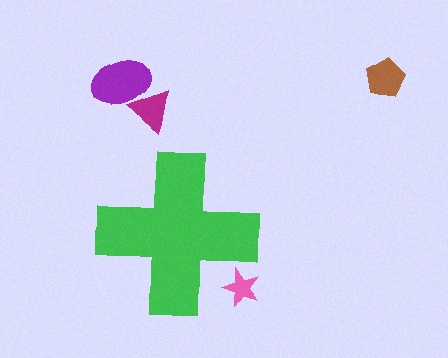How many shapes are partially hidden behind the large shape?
1 shape is partially hidden.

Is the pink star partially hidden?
Yes, the pink star is partially hidden behind the green cross.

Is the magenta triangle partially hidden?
No, the magenta triangle is fully visible.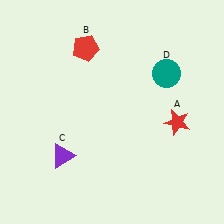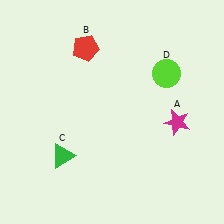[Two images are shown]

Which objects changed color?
A changed from red to magenta. C changed from purple to green. D changed from teal to lime.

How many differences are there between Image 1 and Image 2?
There are 3 differences between the two images.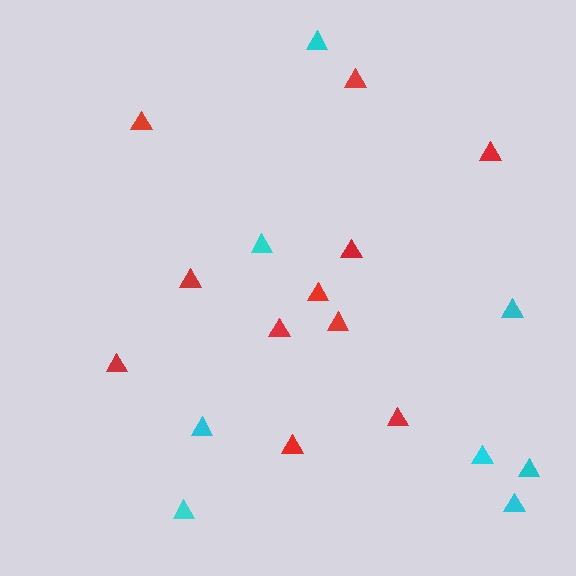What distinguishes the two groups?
There are 2 groups: one group of red triangles (11) and one group of cyan triangles (8).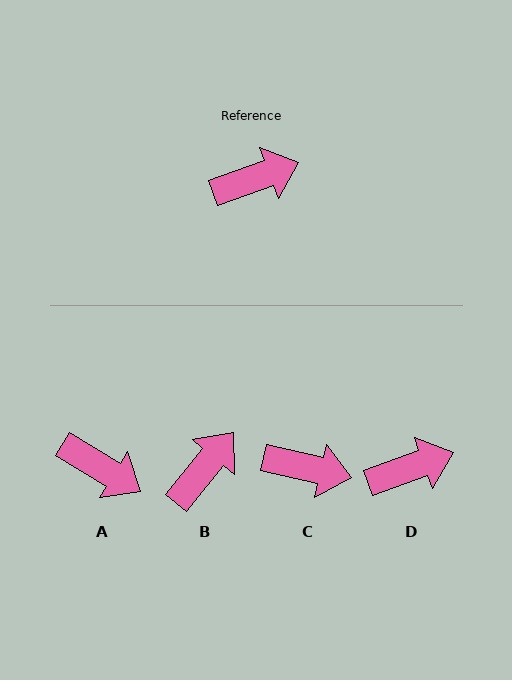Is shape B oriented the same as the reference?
No, it is off by about 31 degrees.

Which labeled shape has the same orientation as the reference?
D.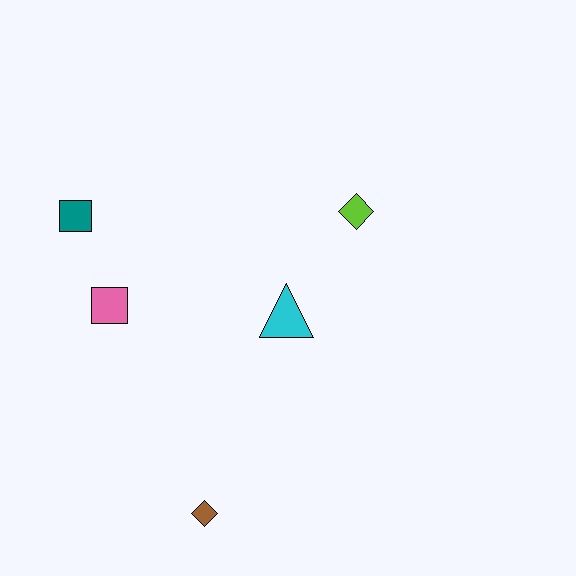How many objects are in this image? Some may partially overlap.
There are 5 objects.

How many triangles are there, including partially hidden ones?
There is 1 triangle.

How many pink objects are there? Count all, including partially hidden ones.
There is 1 pink object.